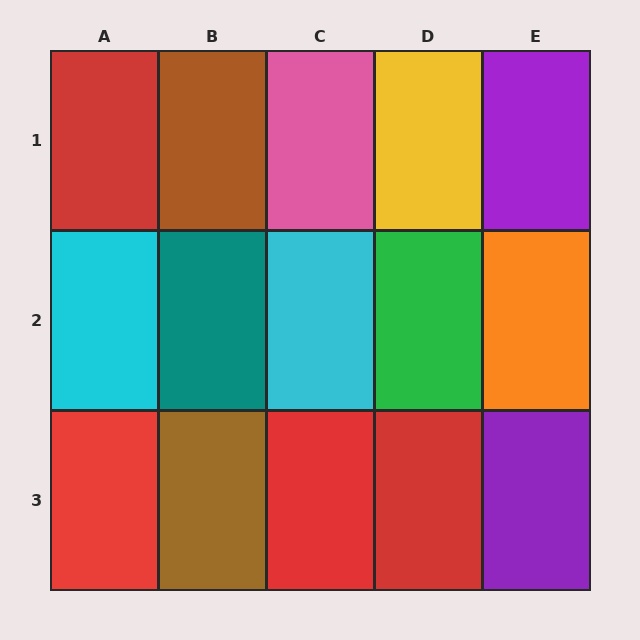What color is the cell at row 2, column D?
Green.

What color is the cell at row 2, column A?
Cyan.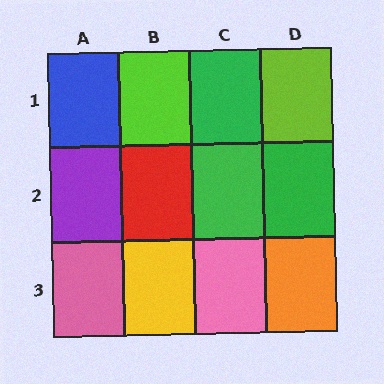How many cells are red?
1 cell is red.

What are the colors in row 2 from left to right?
Purple, red, green, green.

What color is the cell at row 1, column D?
Lime.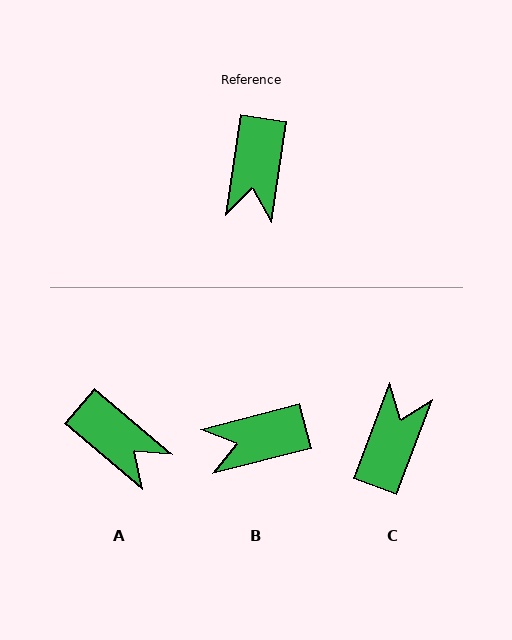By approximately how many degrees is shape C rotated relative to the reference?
Approximately 168 degrees counter-clockwise.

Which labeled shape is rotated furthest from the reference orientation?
C, about 168 degrees away.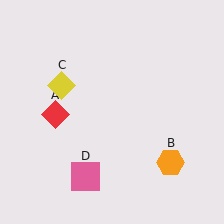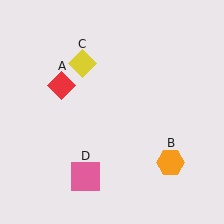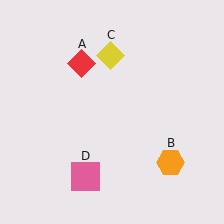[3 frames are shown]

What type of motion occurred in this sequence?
The red diamond (object A), yellow diamond (object C) rotated clockwise around the center of the scene.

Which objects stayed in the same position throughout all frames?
Orange hexagon (object B) and pink square (object D) remained stationary.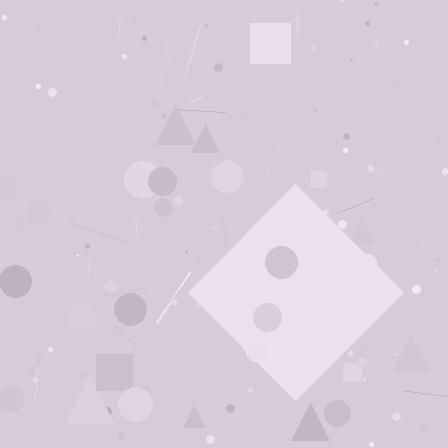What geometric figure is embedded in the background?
A diamond is embedded in the background.